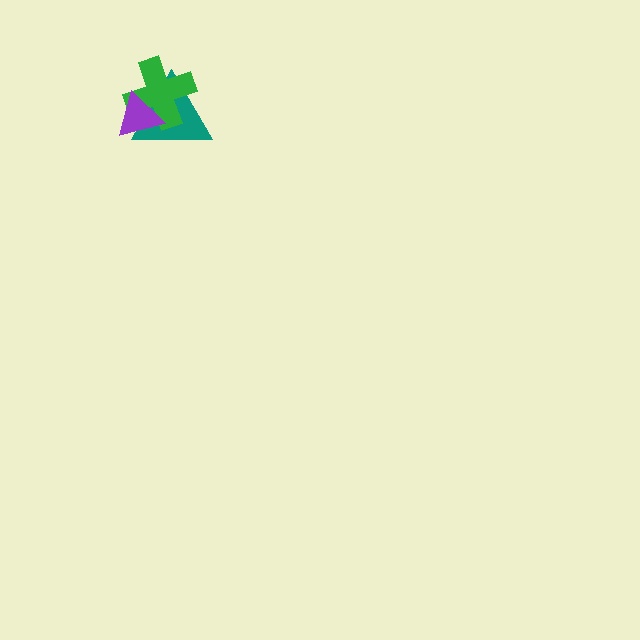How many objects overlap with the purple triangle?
2 objects overlap with the purple triangle.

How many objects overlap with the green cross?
2 objects overlap with the green cross.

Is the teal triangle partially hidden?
Yes, it is partially covered by another shape.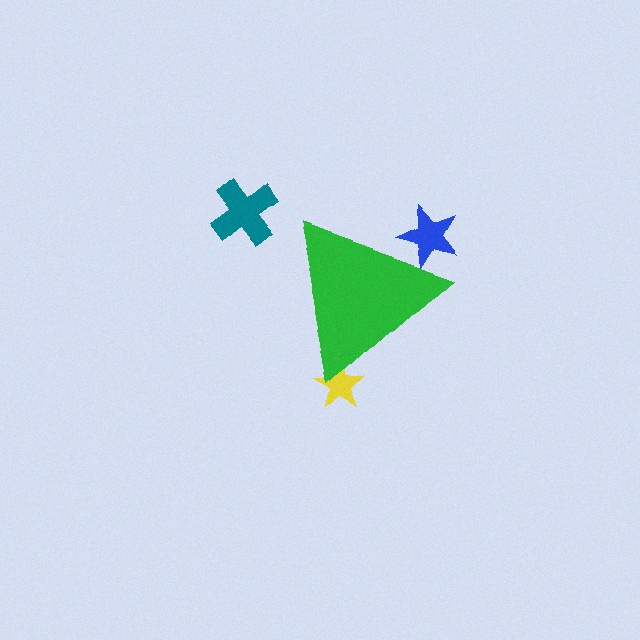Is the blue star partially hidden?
Yes, the blue star is partially hidden behind the green triangle.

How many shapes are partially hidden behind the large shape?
2 shapes are partially hidden.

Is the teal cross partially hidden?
No, the teal cross is fully visible.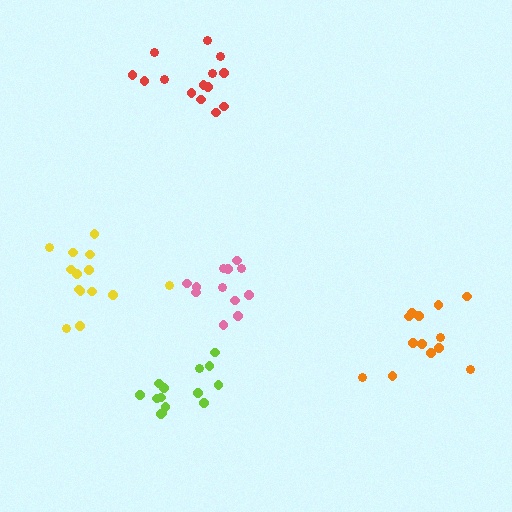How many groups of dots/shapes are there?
There are 5 groups.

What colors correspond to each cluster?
The clusters are colored: red, orange, pink, yellow, lime.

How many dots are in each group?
Group 1: 14 dots, Group 2: 13 dots, Group 3: 12 dots, Group 4: 14 dots, Group 5: 14 dots (67 total).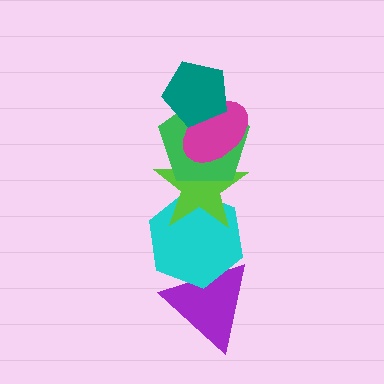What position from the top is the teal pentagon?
The teal pentagon is 1st from the top.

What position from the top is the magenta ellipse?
The magenta ellipse is 2nd from the top.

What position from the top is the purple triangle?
The purple triangle is 6th from the top.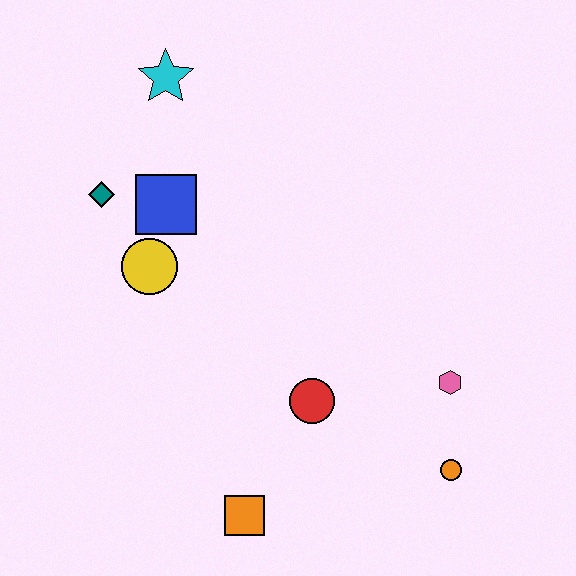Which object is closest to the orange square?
The red circle is closest to the orange square.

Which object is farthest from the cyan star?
The orange circle is farthest from the cyan star.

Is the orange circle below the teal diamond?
Yes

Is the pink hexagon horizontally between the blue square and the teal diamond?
No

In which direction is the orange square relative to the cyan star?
The orange square is below the cyan star.